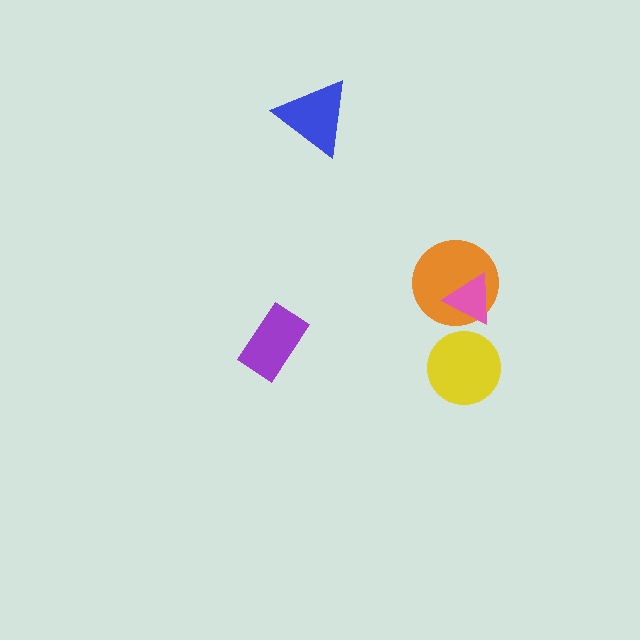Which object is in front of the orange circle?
The pink triangle is in front of the orange circle.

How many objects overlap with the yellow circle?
0 objects overlap with the yellow circle.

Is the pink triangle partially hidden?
No, no other shape covers it.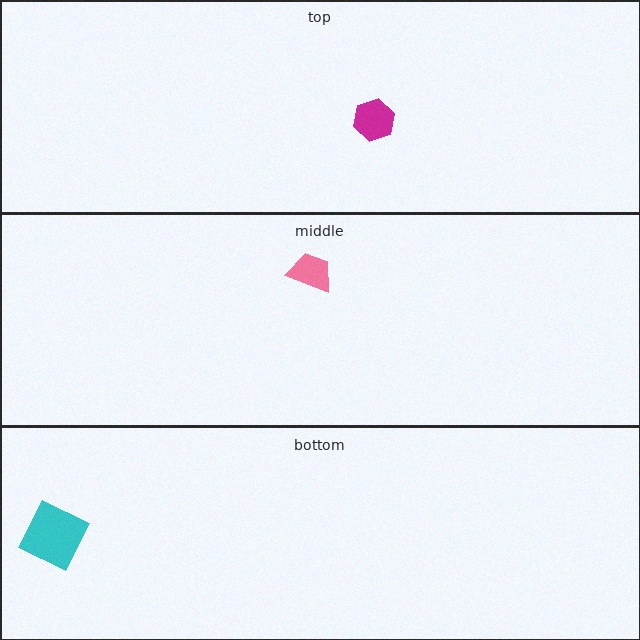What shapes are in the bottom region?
The cyan square.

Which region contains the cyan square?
The bottom region.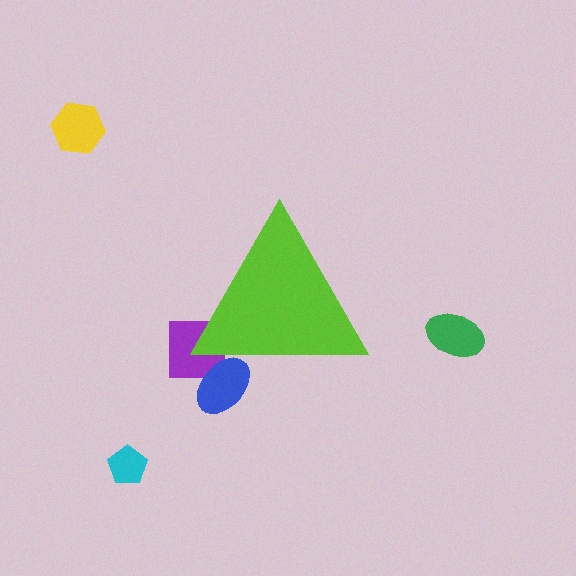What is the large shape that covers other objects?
A lime triangle.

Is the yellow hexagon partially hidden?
No, the yellow hexagon is fully visible.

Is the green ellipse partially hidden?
No, the green ellipse is fully visible.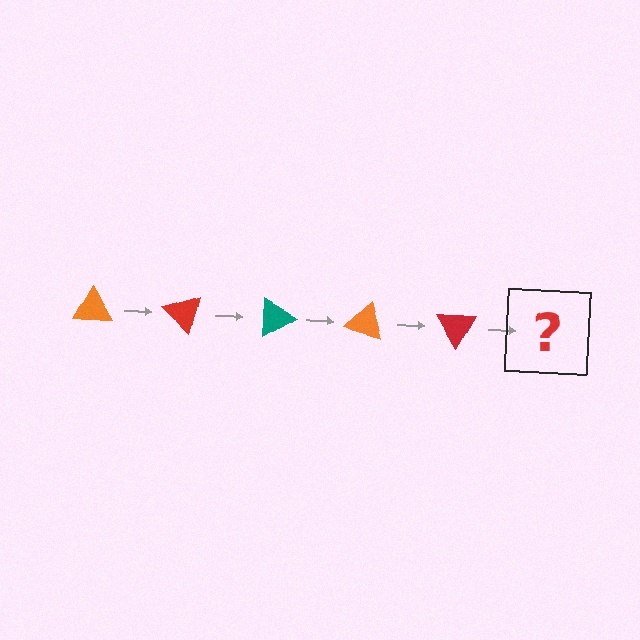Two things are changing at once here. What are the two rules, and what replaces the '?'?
The two rules are that it rotates 45 degrees each step and the color cycles through orange, red, and teal. The '?' should be a teal triangle, rotated 225 degrees from the start.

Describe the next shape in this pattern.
It should be a teal triangle, rotated 225 degrees from the start.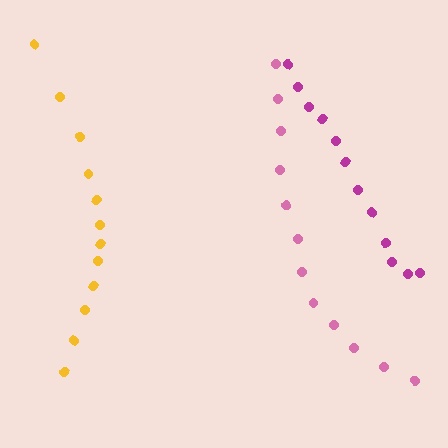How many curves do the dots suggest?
There are 3 distinct paths.